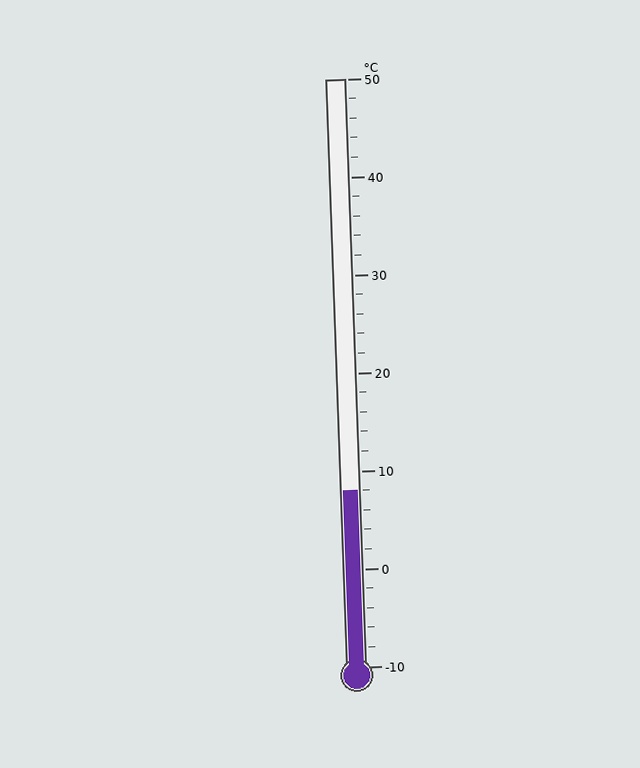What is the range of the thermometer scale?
The thermometer scale ranges from -10°C to 50°C.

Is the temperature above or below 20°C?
The temperature is below 20°C.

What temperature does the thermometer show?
The thermometer shows approximately 8°C.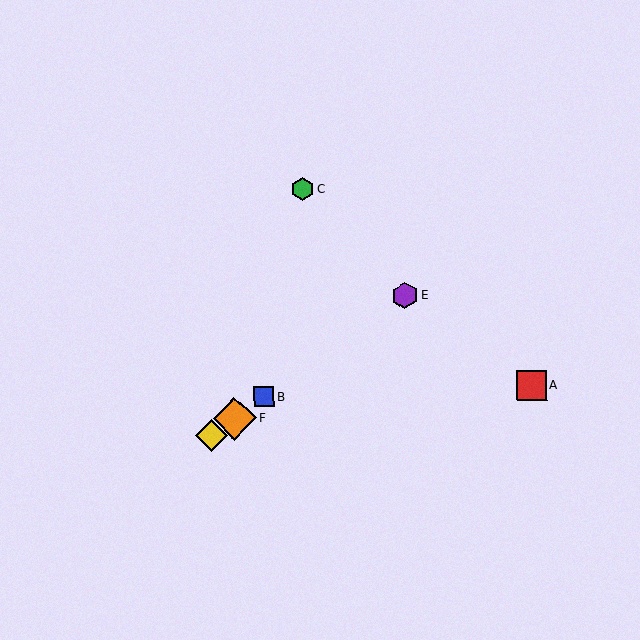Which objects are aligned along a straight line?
Objects B, D, E, F are aligned along a straight line.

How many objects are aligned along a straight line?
4 objects (B, D, E, F) are aligned along a straight line.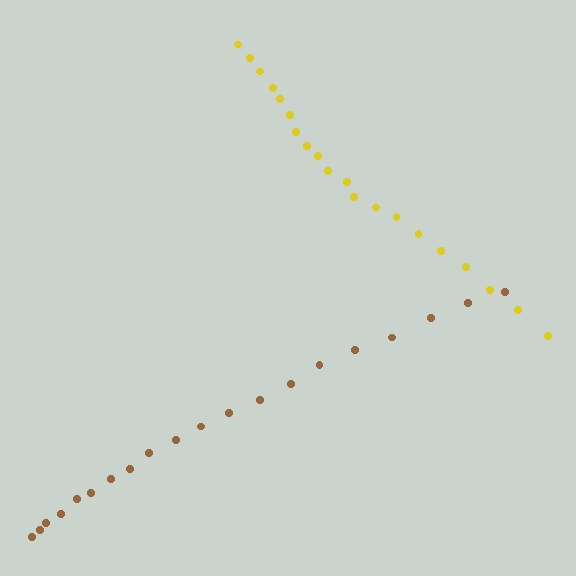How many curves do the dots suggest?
There are 2 distinct paths.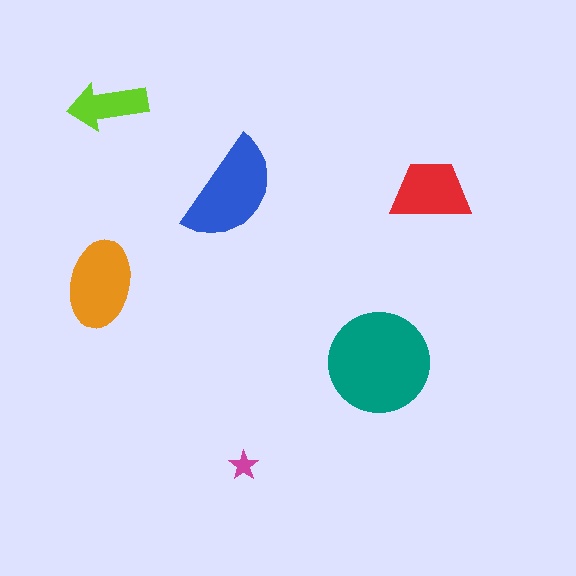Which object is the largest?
The teal circle.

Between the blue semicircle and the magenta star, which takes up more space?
The blue semicircle.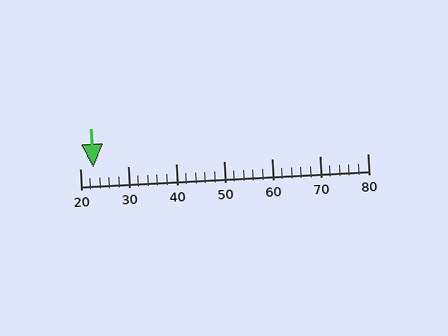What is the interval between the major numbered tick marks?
The major tick marks are spaced 10 units apart.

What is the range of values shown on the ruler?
The ruler shows values from 20 to 80.